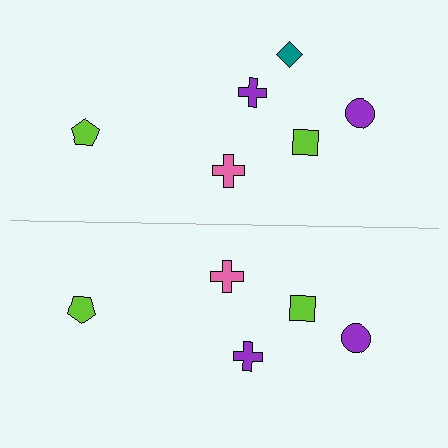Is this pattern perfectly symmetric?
No, the pattern is not perfectly symmetric. A teal diamond is missing from the bottom side.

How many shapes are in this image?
There are 11 shapes in this image.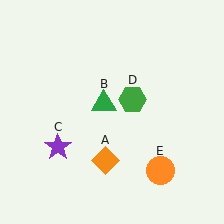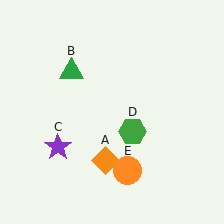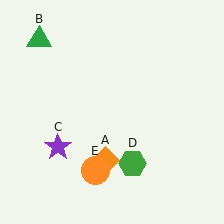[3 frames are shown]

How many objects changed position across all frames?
3 objects changed position: green triangle (object B), green hexagon (object D), orange circle (object E).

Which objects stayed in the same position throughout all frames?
Orange diamond (object A) and purple star (object C) remained stationary.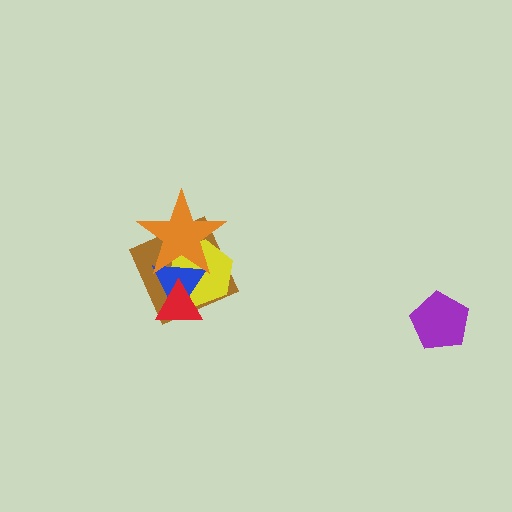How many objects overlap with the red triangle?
3 objects overlap with the red triangle.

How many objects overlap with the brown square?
4 objects overlap with the brown square.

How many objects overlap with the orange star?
3 objects overlap with the orange star.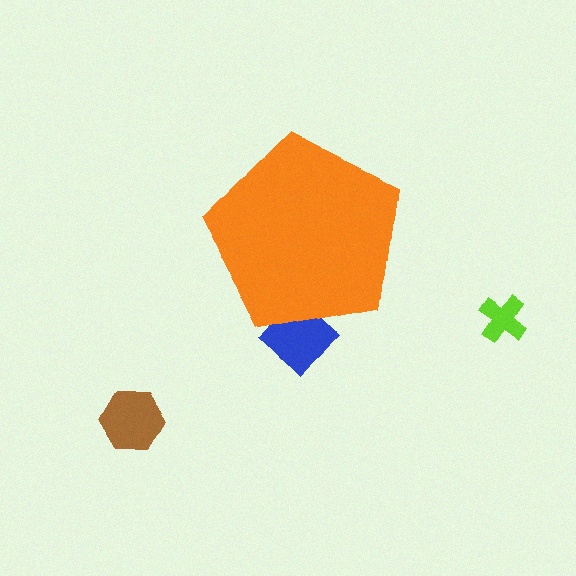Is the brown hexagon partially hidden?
No, the brown hexagon is fully visible.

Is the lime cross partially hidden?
No, the lime cross is fully visible.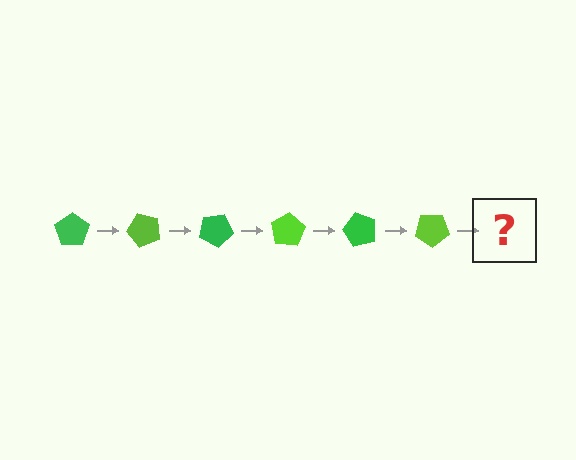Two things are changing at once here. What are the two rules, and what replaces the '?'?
The two rules are that it rotates 50 degrees each step and the color cycles through green and lime. The '?' should be a green pentagon, rotated 300 degrees from the start.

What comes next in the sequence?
The next element should be a green pentagon, rotated 300 degrees from the start.